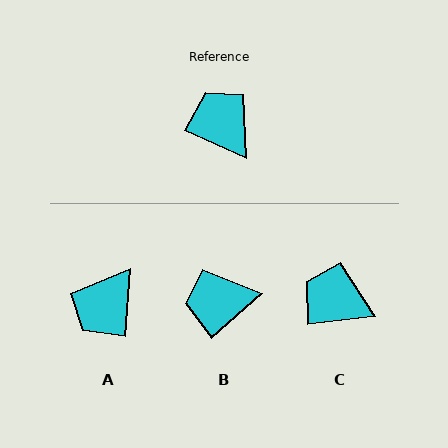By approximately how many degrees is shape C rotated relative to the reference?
Approximately 31 degrees counter-clockwise.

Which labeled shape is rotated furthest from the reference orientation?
A, about 110 degrees away.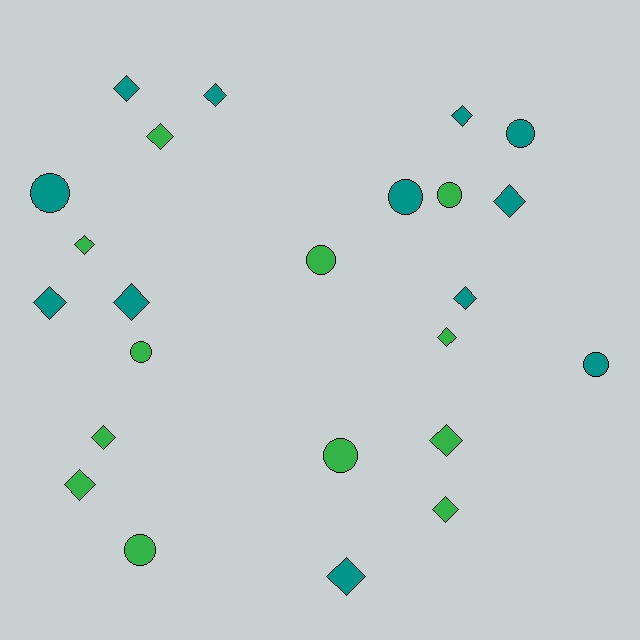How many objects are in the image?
There are 24 objects.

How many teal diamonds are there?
There are 8 teal diamonds.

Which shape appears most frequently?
Diamond, with 15 objects.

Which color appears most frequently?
Teal, with 12 objects.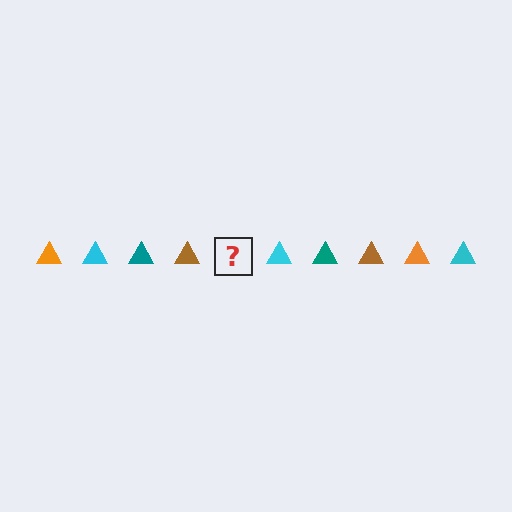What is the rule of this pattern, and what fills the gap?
The rule is that the pattern cycles through orange, cyan, teal, brown triangles. The gap should be filled with an orange triangle.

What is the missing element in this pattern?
The missing element is an orange triangle.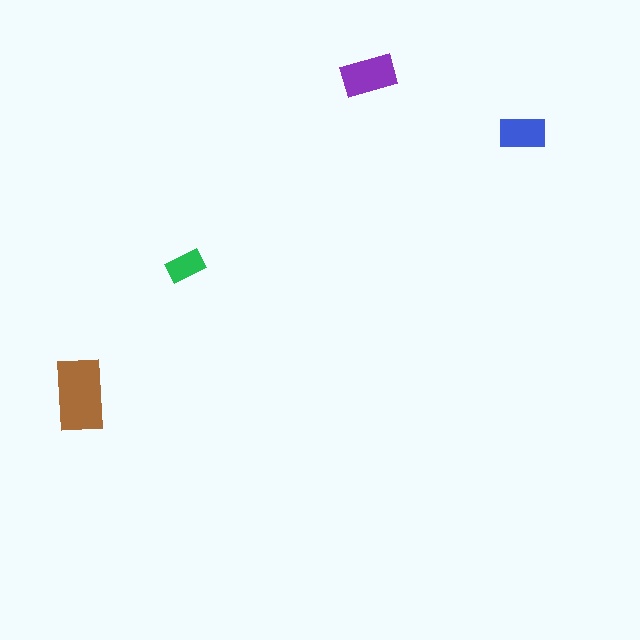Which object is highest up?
The purple rectangle is topmost.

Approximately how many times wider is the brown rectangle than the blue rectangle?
About 1.5 times wider.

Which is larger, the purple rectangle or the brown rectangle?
The brown one.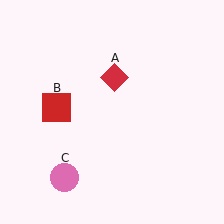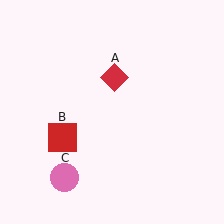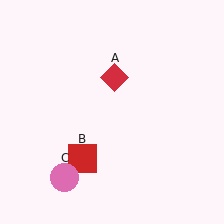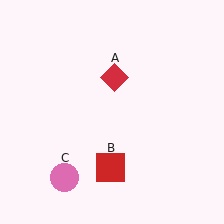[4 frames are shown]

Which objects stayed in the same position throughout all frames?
Red diamond (object A) and pink circle (object C) remained stationary.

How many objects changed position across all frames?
1 object changed position: red square (object B).